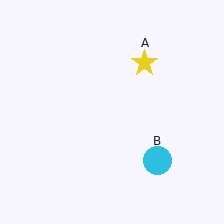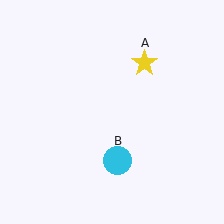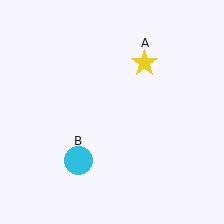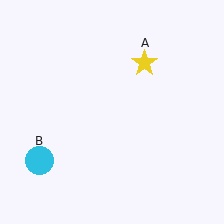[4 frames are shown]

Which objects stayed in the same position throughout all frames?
Yellow star (object A) remained stationary.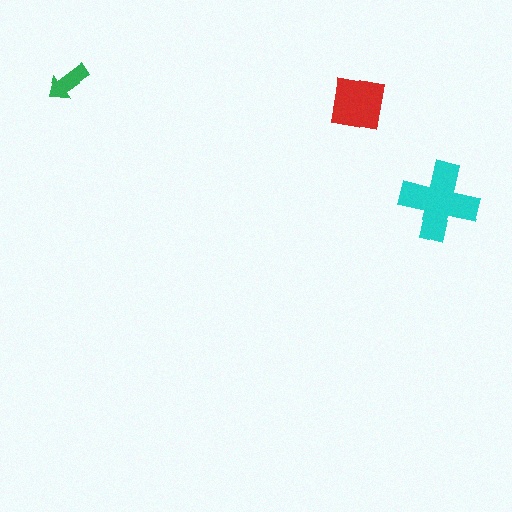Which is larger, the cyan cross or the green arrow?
The cyan cross.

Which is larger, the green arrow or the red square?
The red square.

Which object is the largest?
The cyan cross.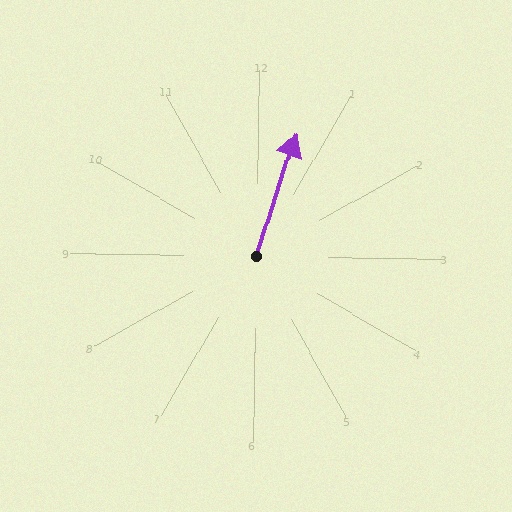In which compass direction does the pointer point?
North.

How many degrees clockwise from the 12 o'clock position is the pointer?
Approximately 17 degrees.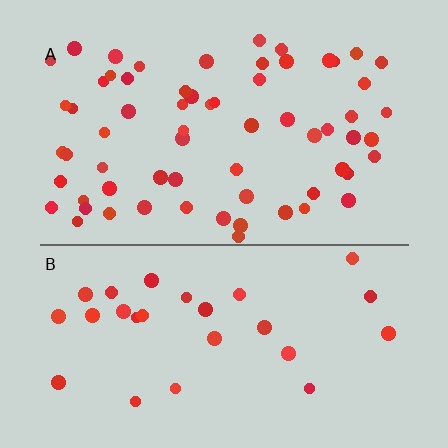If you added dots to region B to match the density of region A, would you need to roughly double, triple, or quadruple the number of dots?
Approximately double.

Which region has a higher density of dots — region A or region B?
A (the top).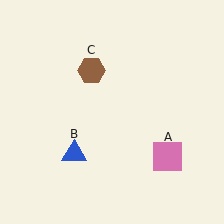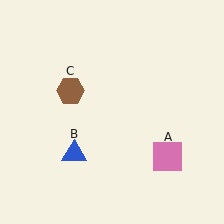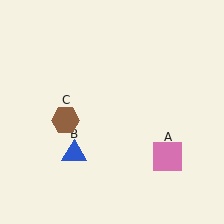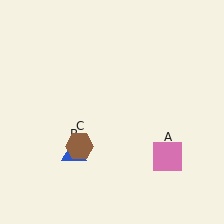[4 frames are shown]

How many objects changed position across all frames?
1 object changed position: brown hexagon (object C).